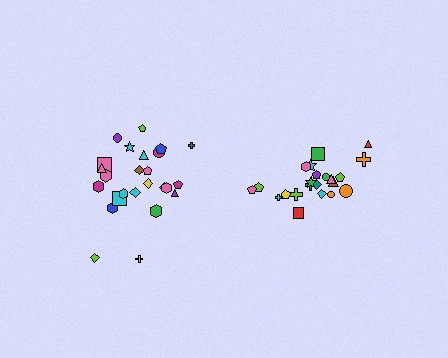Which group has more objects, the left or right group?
The left group.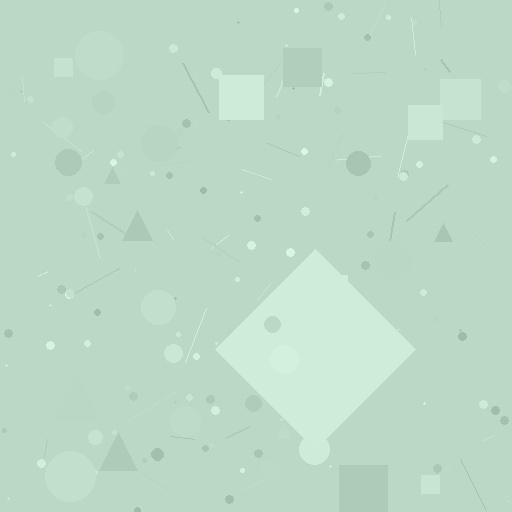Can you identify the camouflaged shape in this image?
The camouflaged shape is a diamond.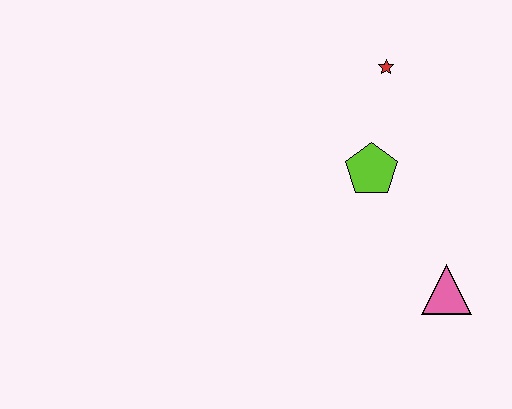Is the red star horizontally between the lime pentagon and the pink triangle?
Yes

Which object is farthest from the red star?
The pink triangle is farthest from the red star.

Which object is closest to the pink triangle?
The lime pentagon is closest to the pink triangle.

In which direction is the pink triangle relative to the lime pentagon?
The pink triangle is below the lime pentagon.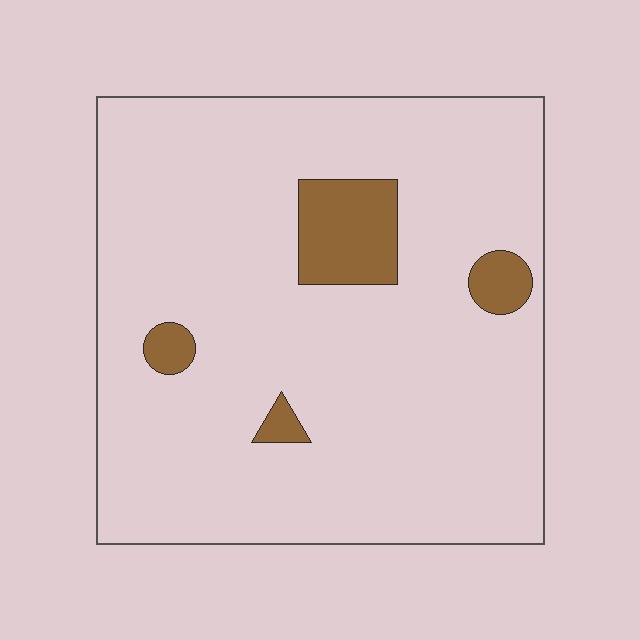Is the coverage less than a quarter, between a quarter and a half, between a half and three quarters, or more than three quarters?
Less than a quarter.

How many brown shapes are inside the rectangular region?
4.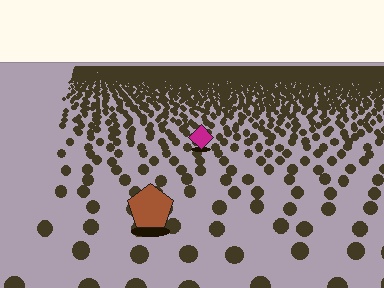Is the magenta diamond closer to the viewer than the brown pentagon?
No. The brown pentagon is closer — you can tell from the texture gradient: the ground texture is coarser near it.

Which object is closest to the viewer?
The brown pentagon is closest. The texture marks near it are larger and more spread out.